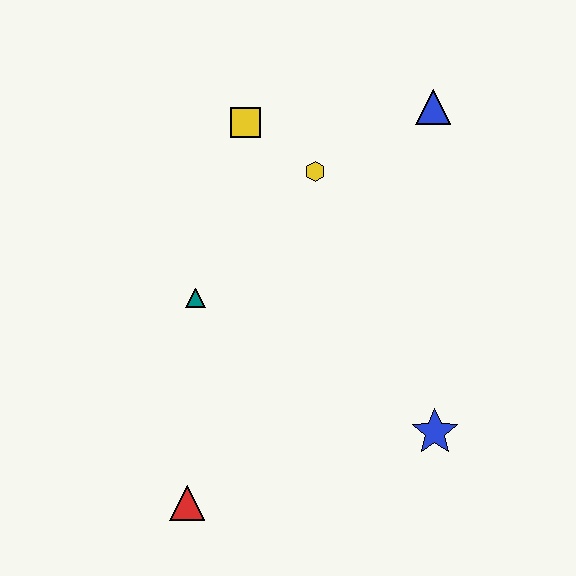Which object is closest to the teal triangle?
The yellow hexagon is closest to the teal triangle.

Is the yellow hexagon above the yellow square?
No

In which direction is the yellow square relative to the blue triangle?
The yellow square is to the left of the blue triangle.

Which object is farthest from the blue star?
The yellow square is farthest from the blue star.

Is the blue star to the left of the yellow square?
No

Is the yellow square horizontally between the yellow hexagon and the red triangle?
Yes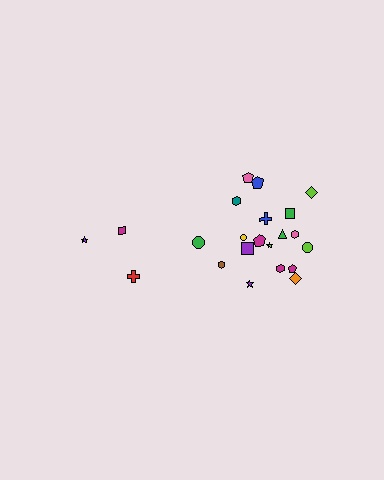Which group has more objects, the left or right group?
The right group.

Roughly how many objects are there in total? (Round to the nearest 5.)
Roughly 20 objects in total.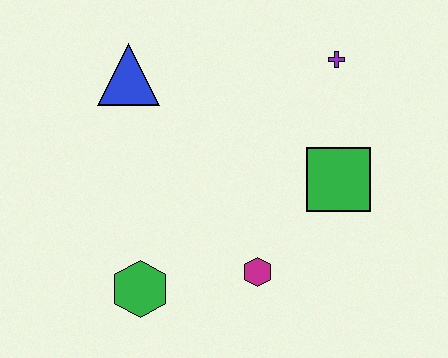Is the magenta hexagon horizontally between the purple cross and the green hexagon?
Yes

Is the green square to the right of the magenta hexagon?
Yes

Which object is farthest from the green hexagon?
The purple cross is farthest from the green hexagon.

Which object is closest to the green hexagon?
The magenta hexagon is closest to the green hexagon.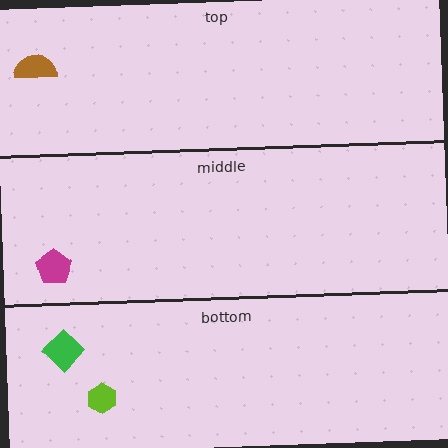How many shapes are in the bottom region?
2.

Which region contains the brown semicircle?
The top region.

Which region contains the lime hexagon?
The bottom region.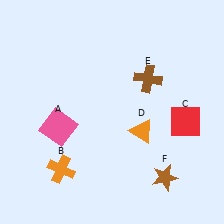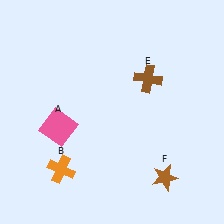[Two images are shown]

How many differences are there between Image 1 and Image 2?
There are 2 differences between the two images.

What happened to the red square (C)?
The red square (C) was removed in Image 2. It was in the bottom-right area of Image 1.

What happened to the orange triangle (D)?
The orange triangle (D) was removed in Image 2. It was in the bottom-right area of Image 1.